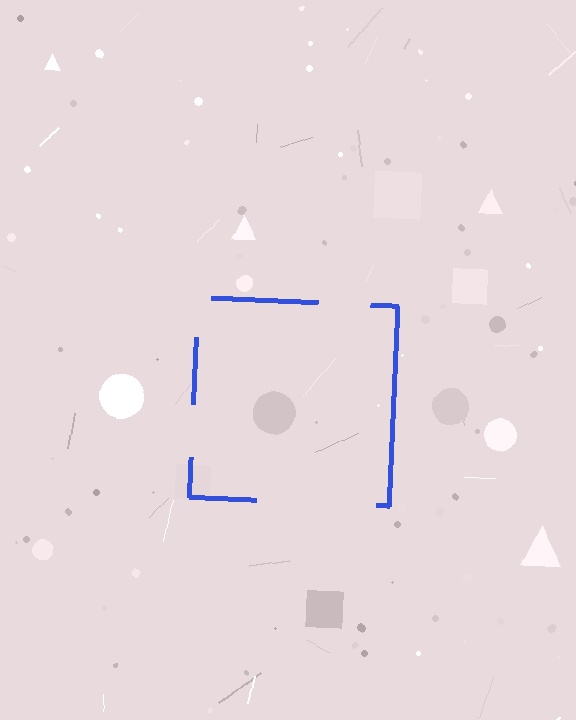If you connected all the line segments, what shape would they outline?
They would outline a square.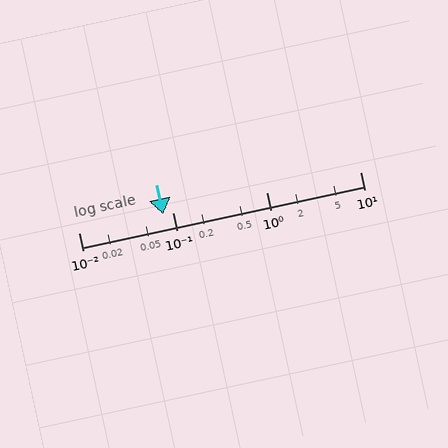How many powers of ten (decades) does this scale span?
The scale spans 3 decades, from 0.01 to 10.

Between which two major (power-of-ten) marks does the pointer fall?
The pointer is between 0.01 and 0.1.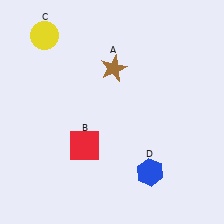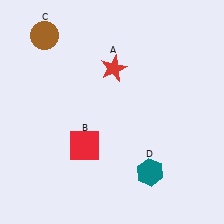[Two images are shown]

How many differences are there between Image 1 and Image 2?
There are 3 differences between the two images.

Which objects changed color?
A changed from brown to red. C changed from yellow to brown. D changed from blue to teal.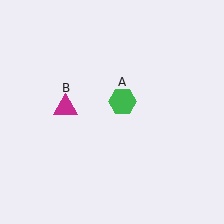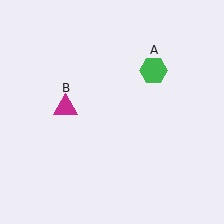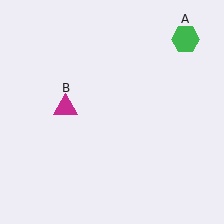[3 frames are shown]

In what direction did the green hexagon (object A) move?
The green hexagon (object A) moved up and to the right.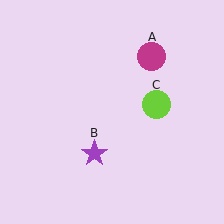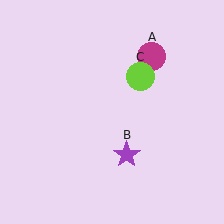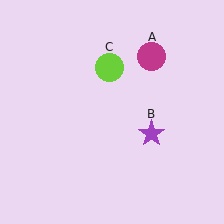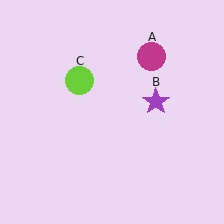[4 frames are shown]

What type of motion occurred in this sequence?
The purple star (object B), lime circle (object C) rotated counterclockwise around the center of the scene.